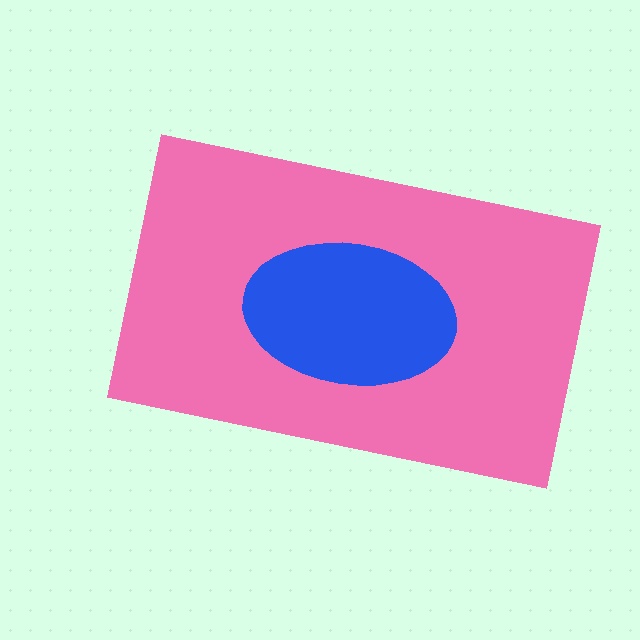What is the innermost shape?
The blue ellipse.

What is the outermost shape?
The pink rectangle.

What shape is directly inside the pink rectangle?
The blue ellipse.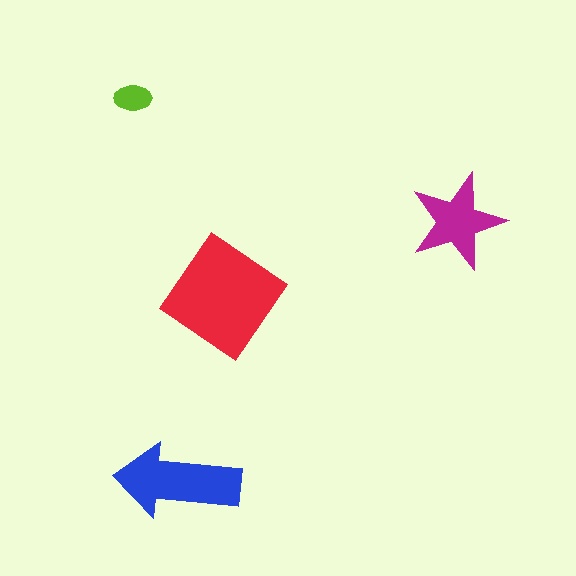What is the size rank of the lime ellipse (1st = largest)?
4th.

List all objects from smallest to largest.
The lime ellipse, the magenta star, the blue arrow, the red diamond.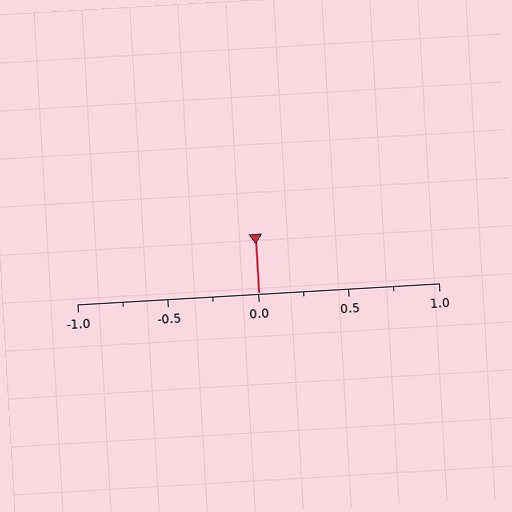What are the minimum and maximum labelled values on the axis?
The axis runs from -1.0 to 1.0.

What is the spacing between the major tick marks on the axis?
The major ticks are spaced 0.5 apart.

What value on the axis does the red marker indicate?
The marker indicates approximately 0.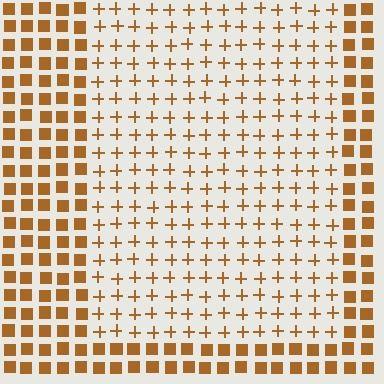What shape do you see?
I see a rectangle.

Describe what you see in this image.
The image is filled with small brown elements arranged in a uniform grid. A rectangle-shaped region contains plus signs, while the surrounding area contains squares. The boundary is defined purely by the change in element shape.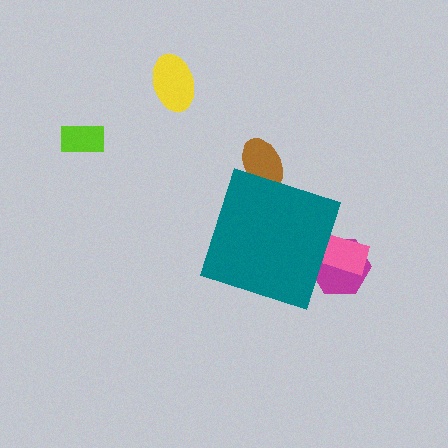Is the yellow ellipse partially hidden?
No, the yellow ellipse is fully visible.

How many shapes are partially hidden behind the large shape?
3 shapes are partially hidden.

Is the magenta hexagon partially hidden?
Yes, the magenta hexagon is partially hidden behind the teal diamond.